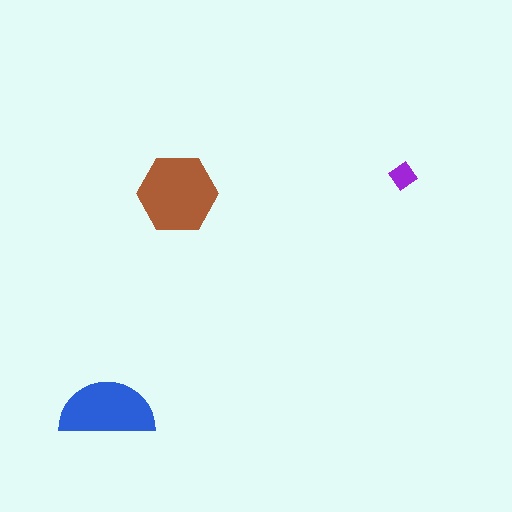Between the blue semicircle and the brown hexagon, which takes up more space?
The brown hexagon.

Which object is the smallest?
The purple diamond.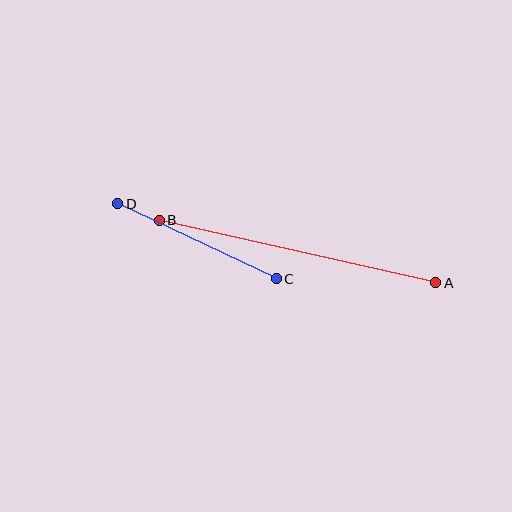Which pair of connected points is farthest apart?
Points A and B are farthest apart.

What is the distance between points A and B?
The distance is approximately 284 pixels.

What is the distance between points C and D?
The distance is approximately 175 pixels.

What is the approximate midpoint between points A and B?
The midpoint is at approximately (297, 251) pixels.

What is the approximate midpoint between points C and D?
The midpoint is at approximately (197, 241) pixels.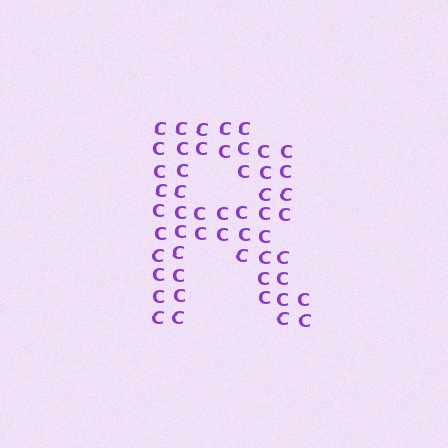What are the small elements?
The small elements are letter C's.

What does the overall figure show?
The overall figure shows the letter R.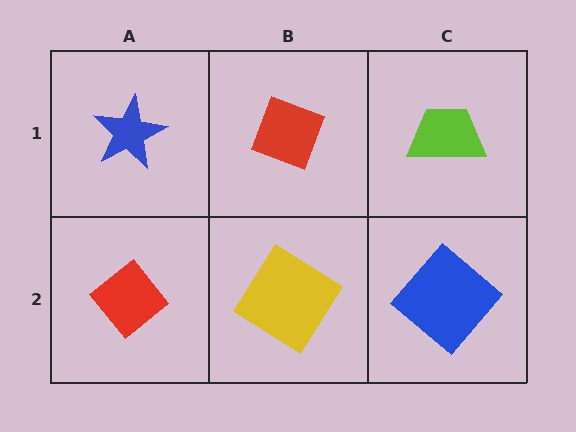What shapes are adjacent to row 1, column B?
A yellow diamond (row 2, column B), a blue star (row 1, column A), a lime trapezoid (row 1, column C).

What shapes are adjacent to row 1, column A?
A red diamond (row 2, column A), a red diamond (row 1, column B).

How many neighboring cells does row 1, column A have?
2.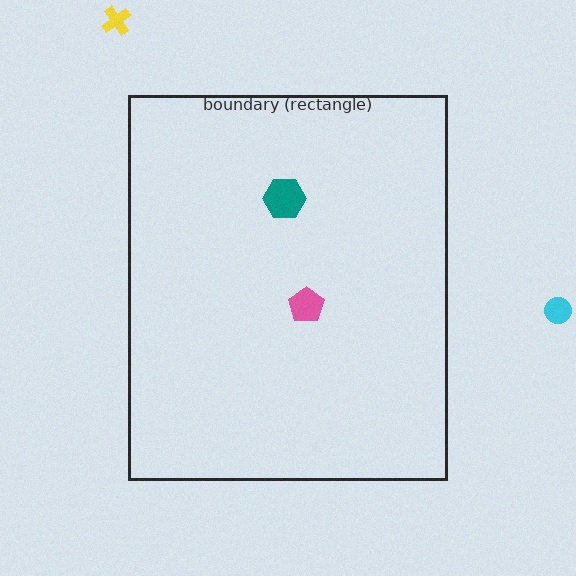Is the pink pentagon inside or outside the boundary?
Inside.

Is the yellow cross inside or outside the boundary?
Outside.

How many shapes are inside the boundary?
2 inside, 2 outside.